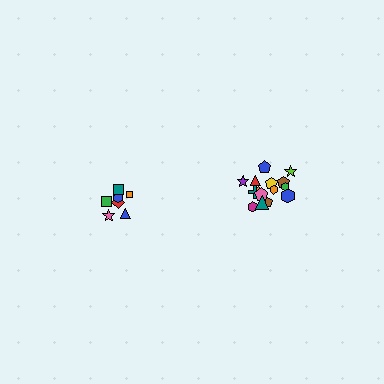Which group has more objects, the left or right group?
The right group.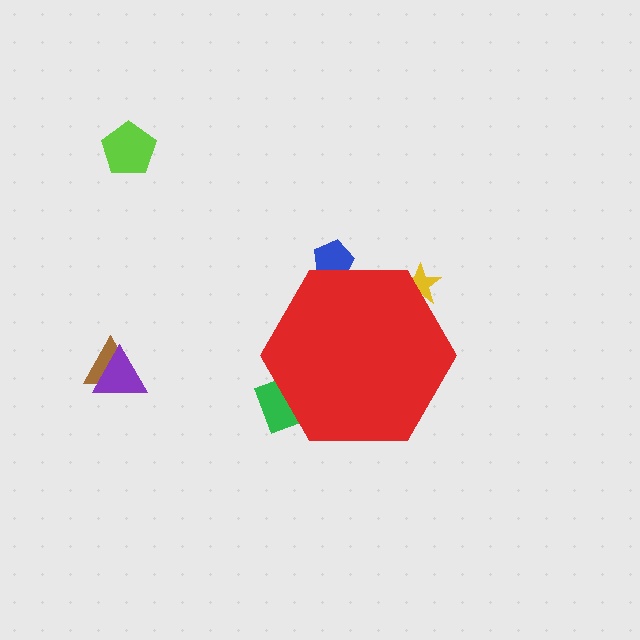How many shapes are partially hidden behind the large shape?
3 shapes are partially hidden.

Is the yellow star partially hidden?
Yes, the yellow star is partially hidden behind the red hexagon.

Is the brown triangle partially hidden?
No, the brown triangle is fully visible.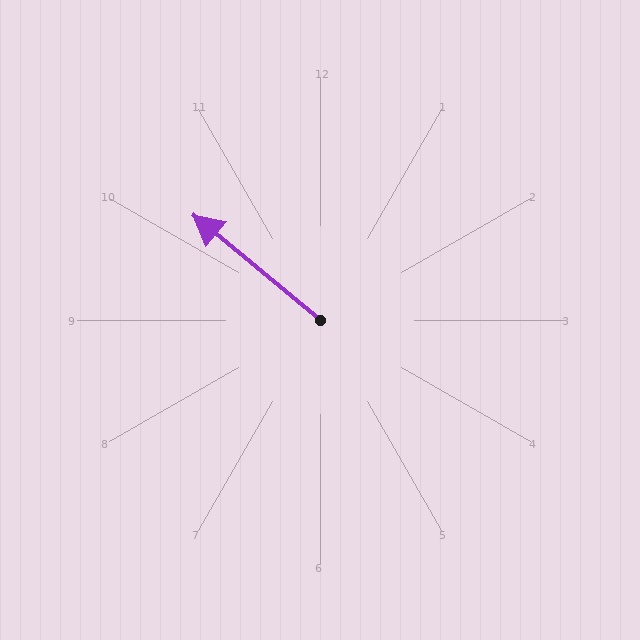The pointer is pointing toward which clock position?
Roughly 10 o'clock.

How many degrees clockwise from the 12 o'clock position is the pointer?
Approximately 310 degrees.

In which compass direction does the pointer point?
Northwest.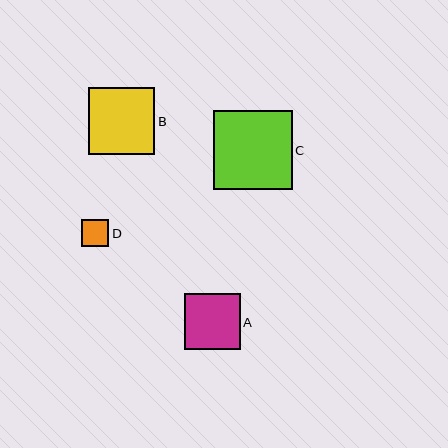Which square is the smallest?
Square D is the smallest with a size of approximately 27 pixels.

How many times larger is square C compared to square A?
Square C is approximately 1.4 times the size of square A.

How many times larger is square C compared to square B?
Square C is approximately 1.2 times the size of square B.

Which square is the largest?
Square C is the largest with a size of approximately 78 pixels.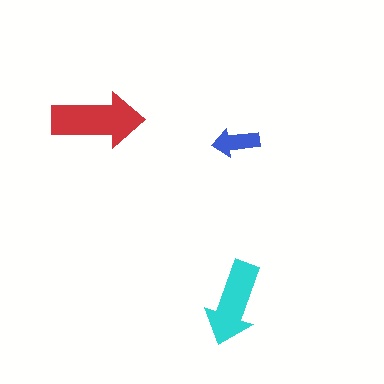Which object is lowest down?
The cyan arrow is bottommost.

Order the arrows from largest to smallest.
the red one, the cyan one, the blue one.